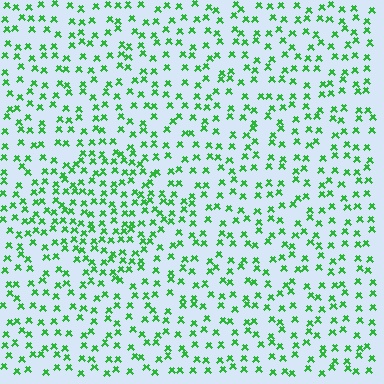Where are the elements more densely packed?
The elements are more densely packed inside the diamond boundary.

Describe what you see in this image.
The image contains small green elements arranged at two different densities. A diamond-shaped region is visible where the elements are more densely packed than the surrounding area.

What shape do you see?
I see a diamond.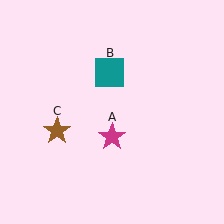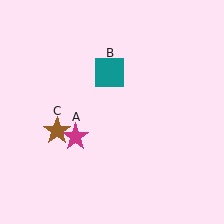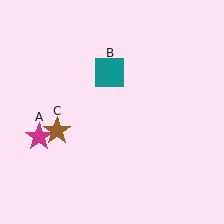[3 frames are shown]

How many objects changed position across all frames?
1 object changed position: magenta star (object A).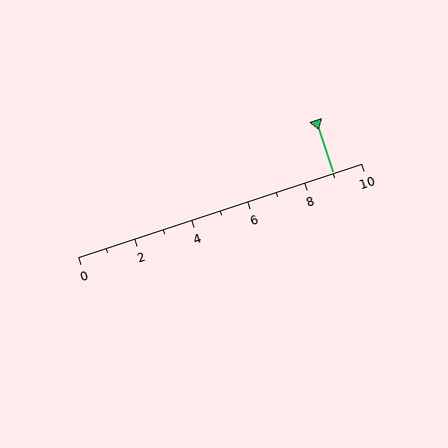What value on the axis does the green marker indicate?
The marker indicates approximately 9.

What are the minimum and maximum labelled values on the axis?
The axis runs from 0 to 10.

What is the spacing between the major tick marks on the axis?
The major ticks are spaced 2 apart.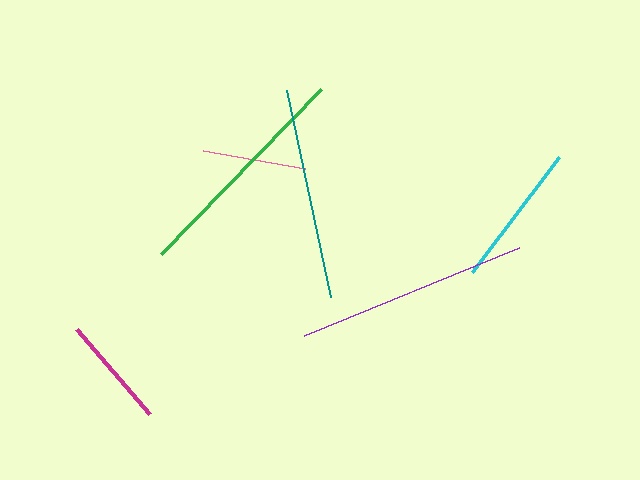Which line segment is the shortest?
The pink line is the shortest at approximately 104 pixels.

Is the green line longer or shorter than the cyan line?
The green line is longer than the cyan line.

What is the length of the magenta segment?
The magenta segment is approximately 112 pixels long.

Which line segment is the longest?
The purple line is the longest at approximately 232 pixels.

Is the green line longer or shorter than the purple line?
The purple line is longer than the green line.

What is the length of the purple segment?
The purple segment is approximately 232 pixels long.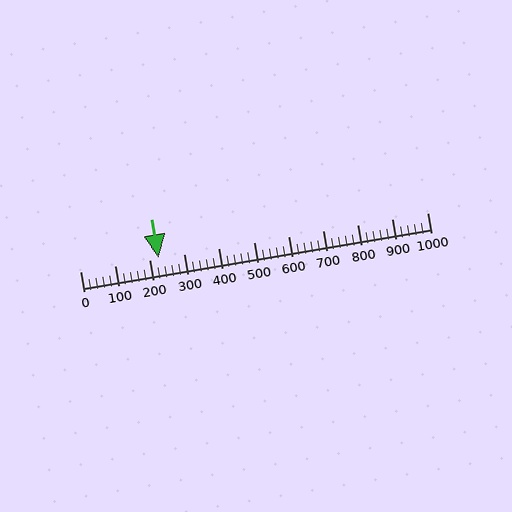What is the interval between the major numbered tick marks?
The major tick marks are spaced 100 units apart.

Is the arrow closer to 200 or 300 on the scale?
The arrow is closer to 200.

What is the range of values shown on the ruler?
The ruler shows values from 0 to 1000.